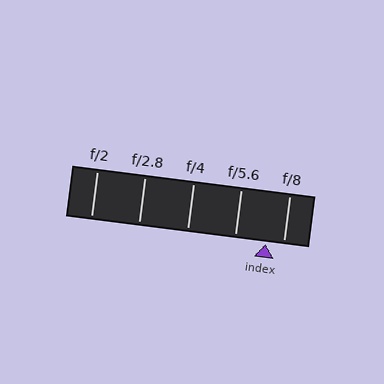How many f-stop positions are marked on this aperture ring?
There are 5 f-stop positions marked.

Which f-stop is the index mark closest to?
The index mark is closest to f/8.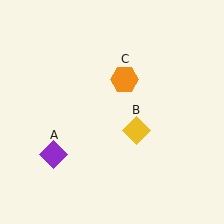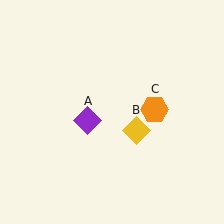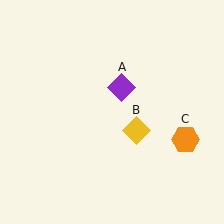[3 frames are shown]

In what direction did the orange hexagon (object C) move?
The orange hexagon (object C) moved down and to the right.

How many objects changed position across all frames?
2 objects changed position: purple diamond (object A), orange hexagon (object C).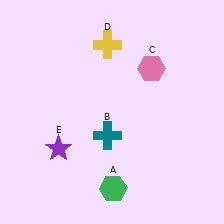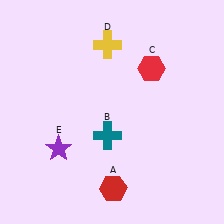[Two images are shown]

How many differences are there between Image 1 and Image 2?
There are 2 differences between the two images.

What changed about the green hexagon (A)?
In Image 1, A is green. In Image 2, it changed to red.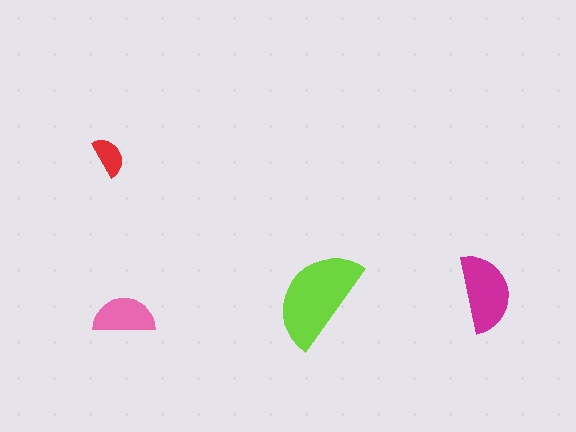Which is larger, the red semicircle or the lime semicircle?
The lime one.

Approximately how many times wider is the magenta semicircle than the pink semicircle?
About 1.5 times wider.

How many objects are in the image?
There are 4 objects in the image.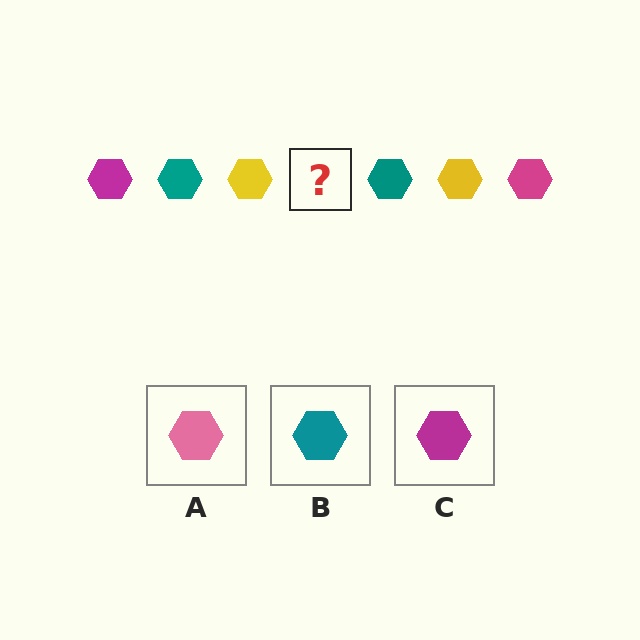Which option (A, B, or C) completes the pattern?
C.